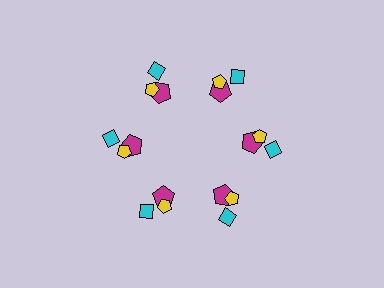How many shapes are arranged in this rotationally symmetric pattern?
There are 18 shapes, arranged in 6 groups of 3.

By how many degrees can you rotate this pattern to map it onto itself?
The pattern maps onto itself every 60 degrees of rotation.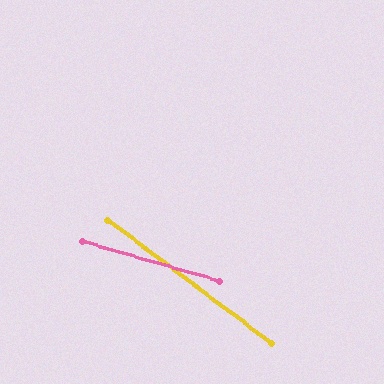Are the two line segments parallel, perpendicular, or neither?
Neither parallel nor perpendicular — they differ by about 21°.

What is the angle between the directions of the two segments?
Approximately 21 degrees.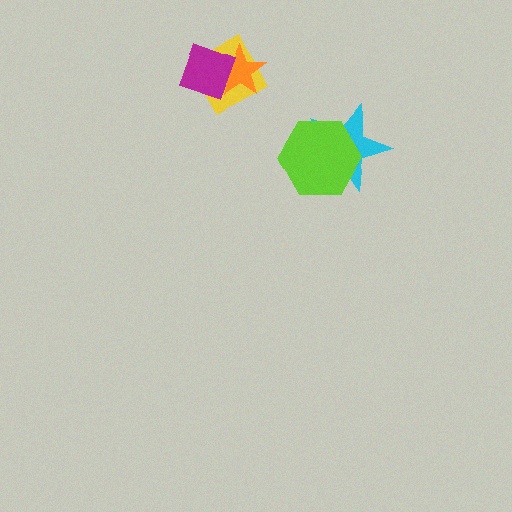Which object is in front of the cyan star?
The lime hexagon is in front of the cyan star.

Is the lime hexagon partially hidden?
No, no other shape covers it.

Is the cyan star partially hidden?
Yes, it is partially covered by another shape.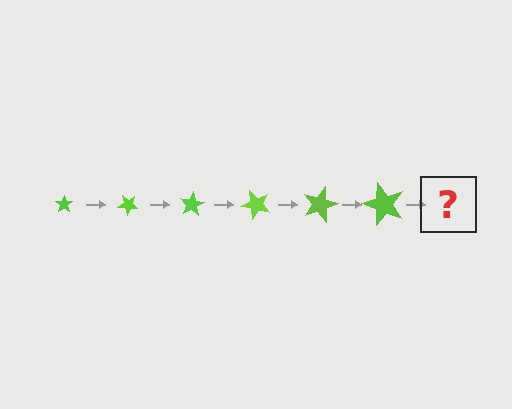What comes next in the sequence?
The next element should be a star, larger than the previous one and rotated 240 degrees from the start.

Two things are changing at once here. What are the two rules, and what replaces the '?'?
The two rules are that the star grows larger each step and it rotates 40 degrees each step. The '?' should be a star, larger than the previous one and rotated 240 degrees from the start.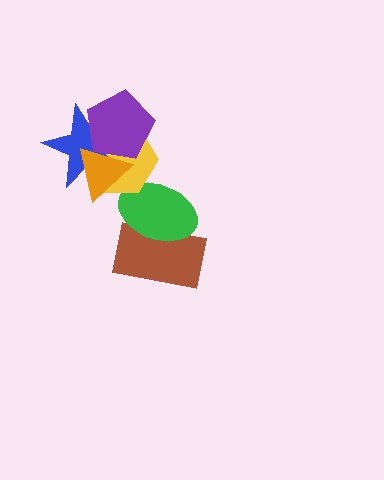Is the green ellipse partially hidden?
Yes, it is partially covered by another shape.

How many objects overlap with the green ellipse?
2 objects overlap with the green ellipse.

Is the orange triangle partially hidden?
Yes, it is partially covered by another shape.